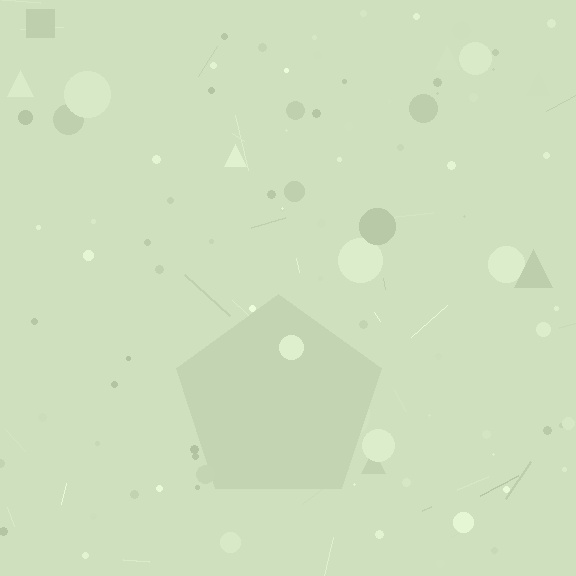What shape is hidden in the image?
A pentagon is hidden in the image.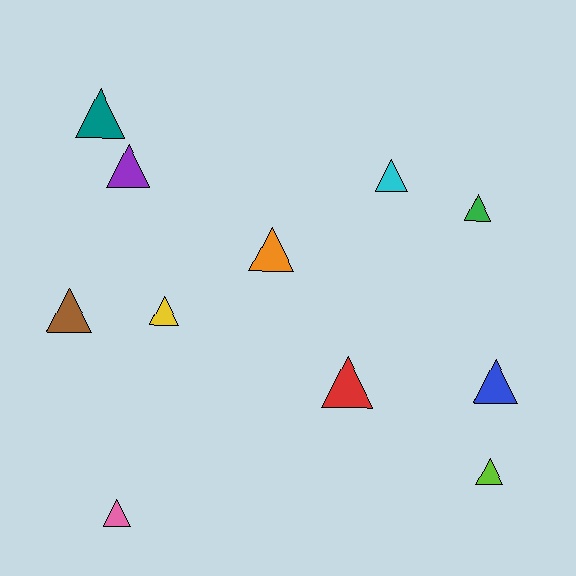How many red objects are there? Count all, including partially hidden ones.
There is 1 red object.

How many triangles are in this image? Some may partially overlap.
There are 11 triangles.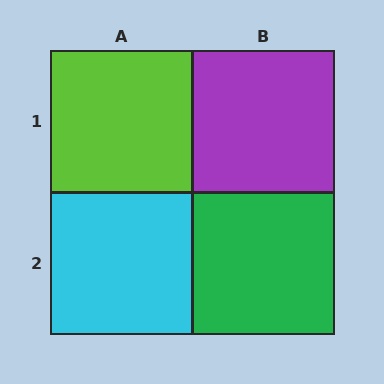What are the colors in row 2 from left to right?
Cyan, green.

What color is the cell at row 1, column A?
Lime.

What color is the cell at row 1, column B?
Purple.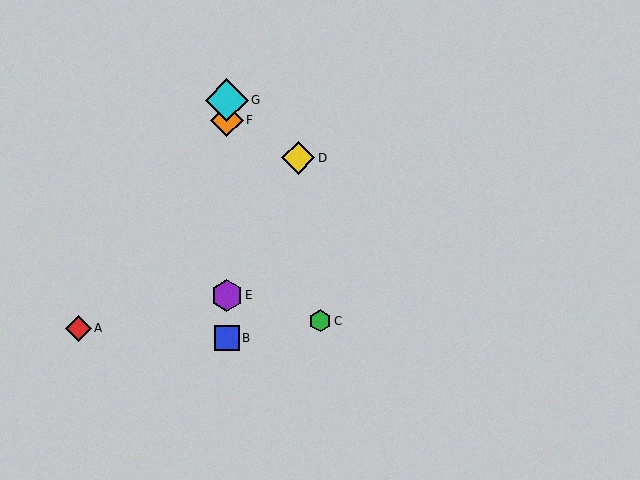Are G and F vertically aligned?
Yes, both are at x≈227.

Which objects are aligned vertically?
Objects B, E, F, G are aligned vertically.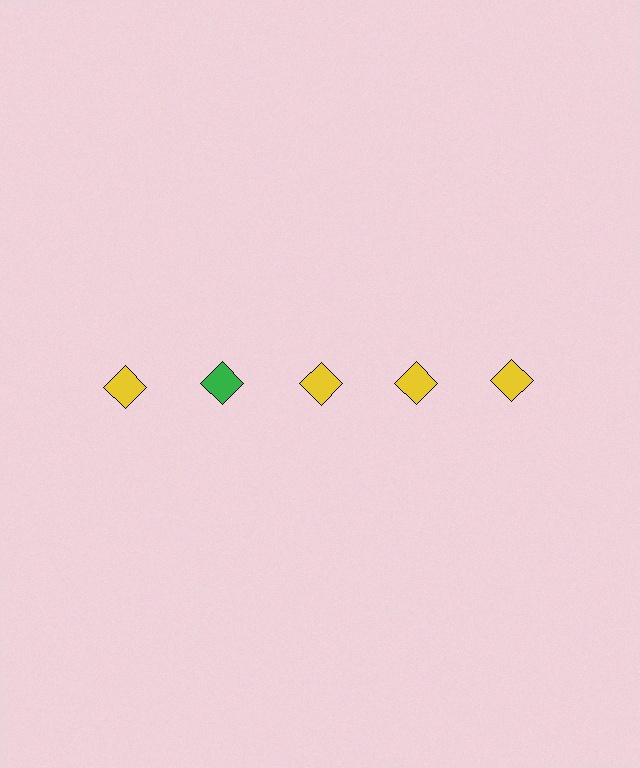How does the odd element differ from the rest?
It has a different color: green instead of yellow.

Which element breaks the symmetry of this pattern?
The green diamond in the top row, second from left column breaks the symmetry. All other shapes are yellow diamonds.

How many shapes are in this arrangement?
There are 5 shapes arranged in a grid pattern.